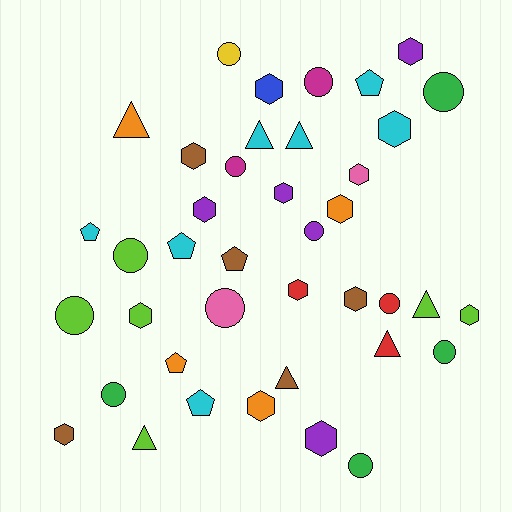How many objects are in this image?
There are 40 objects.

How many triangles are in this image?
There are 7 triangles.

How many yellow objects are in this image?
There is 1 yellow object.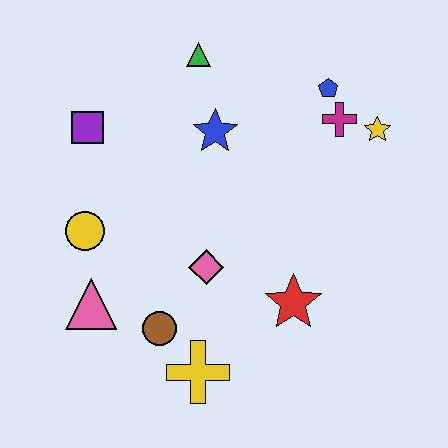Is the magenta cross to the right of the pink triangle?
Yes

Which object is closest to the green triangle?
The blue star is closest to the green triangle.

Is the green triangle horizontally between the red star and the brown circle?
Yes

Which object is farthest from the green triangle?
The yellow cross is farthest from the green triangle.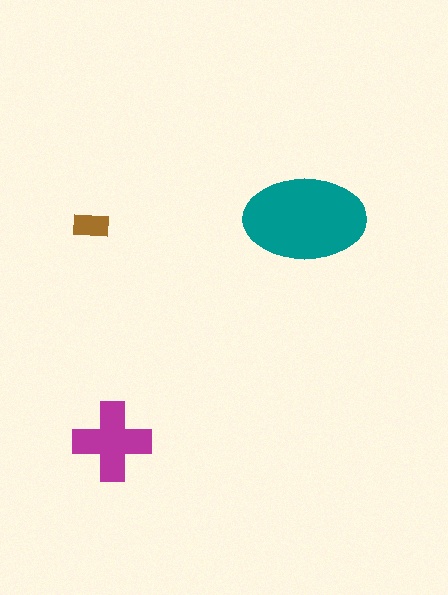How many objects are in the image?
There are 3 objects in the image.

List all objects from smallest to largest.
The brown rectangle, the magenta cross, the teal ellipse.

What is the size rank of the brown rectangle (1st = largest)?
3rd.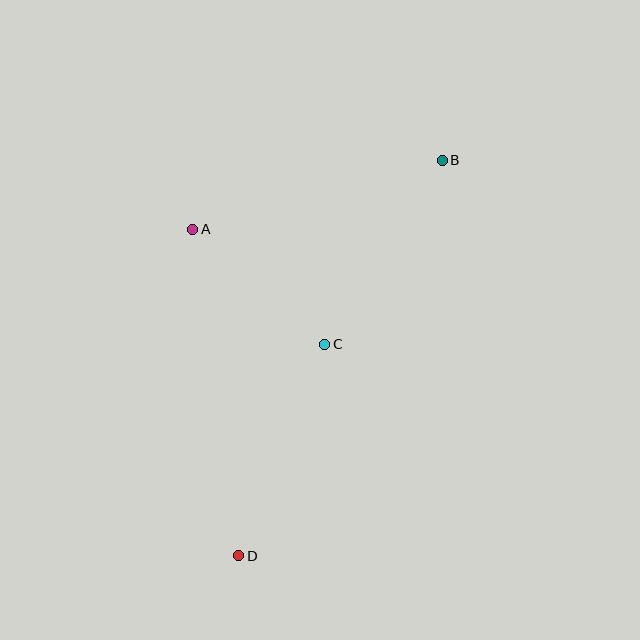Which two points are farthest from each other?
Points B and D are farthest from each other.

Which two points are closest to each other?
Points A and C are closest to each other.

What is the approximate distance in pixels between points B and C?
The distance between B and C is approximately 218 pixels.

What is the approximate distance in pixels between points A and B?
The distance between A and B is approximately 259 pixels.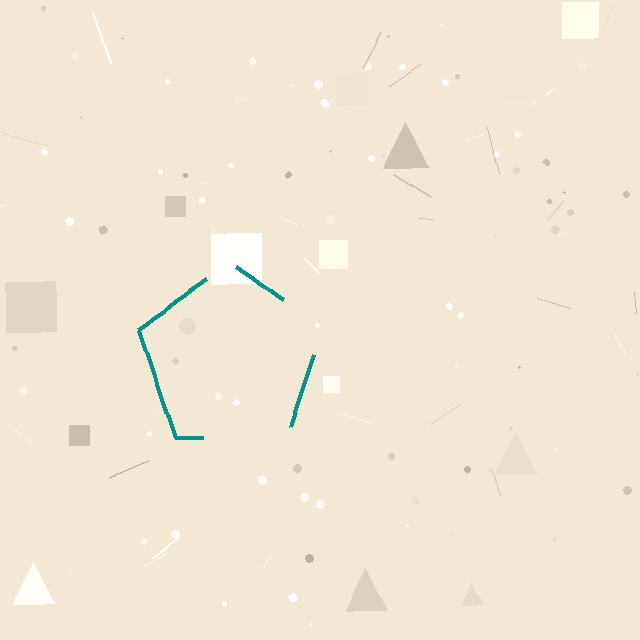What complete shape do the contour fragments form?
The contour fragments form a pentagon.